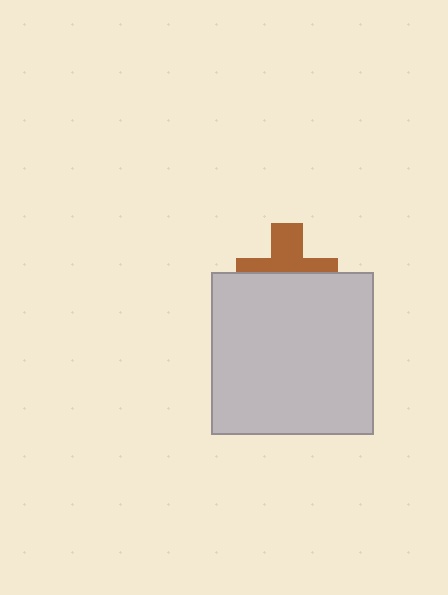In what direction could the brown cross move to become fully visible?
The brown cross could move up. That would shift it out from behind the light gray square entirely.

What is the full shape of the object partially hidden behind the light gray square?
The partially hidden object is a brown cross.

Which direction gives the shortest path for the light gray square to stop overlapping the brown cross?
Moving down gives the shortest separation.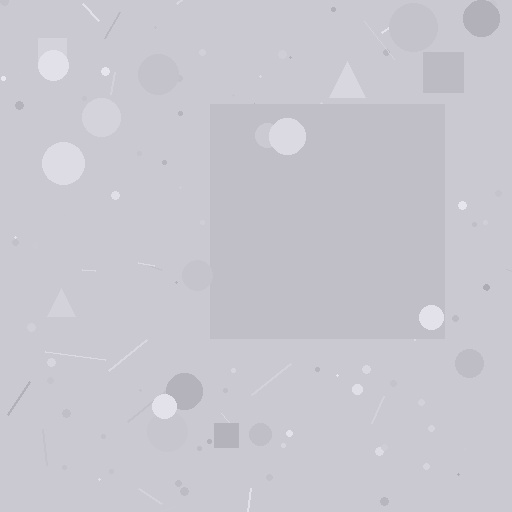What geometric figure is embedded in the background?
A square is embedded in the background.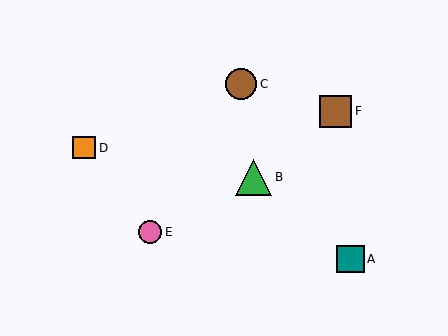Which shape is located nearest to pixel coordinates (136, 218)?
The pink circle (labeled E) at (150, 232) is nearest to that location.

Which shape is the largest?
The green triangle (labeled B) is the largest.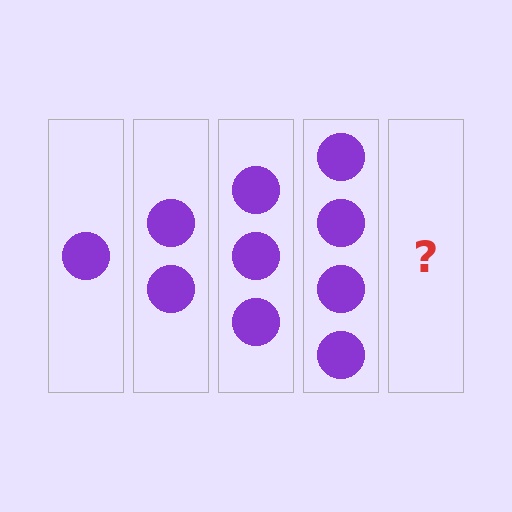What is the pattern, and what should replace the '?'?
The pattern is that each step adds one more circle. The '?' should be 5 circles.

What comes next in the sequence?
The next element should be 5 circles.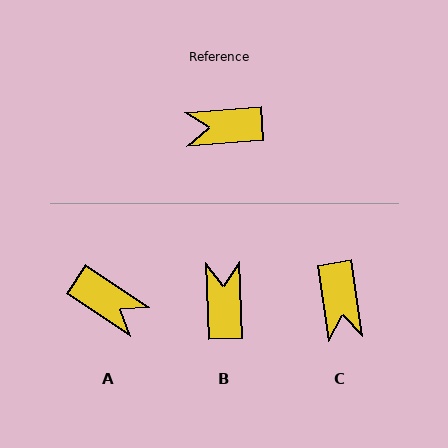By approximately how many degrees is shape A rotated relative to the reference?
Approximately 142 degrees counter-clockwise.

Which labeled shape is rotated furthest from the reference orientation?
A, about 142 degrees away.